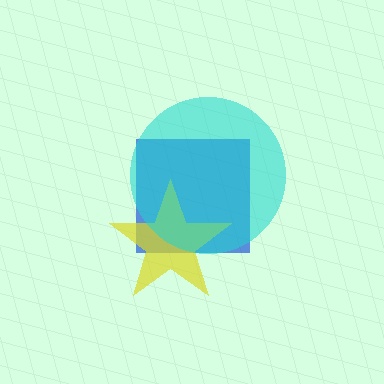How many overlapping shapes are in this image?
There are 3 overlapping shapes in the image.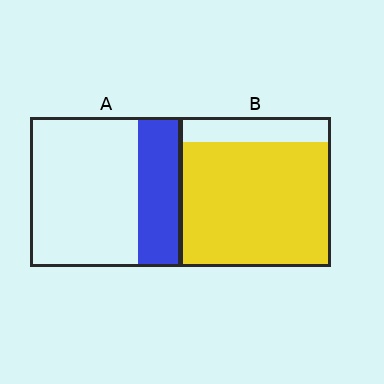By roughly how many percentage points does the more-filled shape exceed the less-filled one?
By roughly 55 percentage points (B over A).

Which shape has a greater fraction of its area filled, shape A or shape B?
Shape B.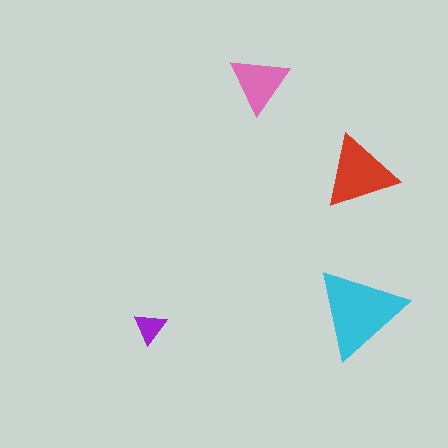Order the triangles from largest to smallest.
the cyan one, the red one, the pink one, the purple one.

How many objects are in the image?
There are 4 objects in the image.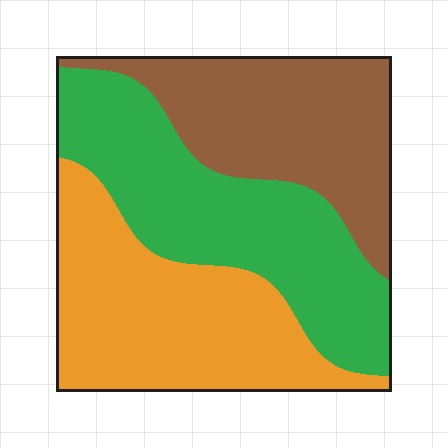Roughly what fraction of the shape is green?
Green takes up about three eighths (3/8) of the shape.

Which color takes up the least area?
Brown, at roughly 30%.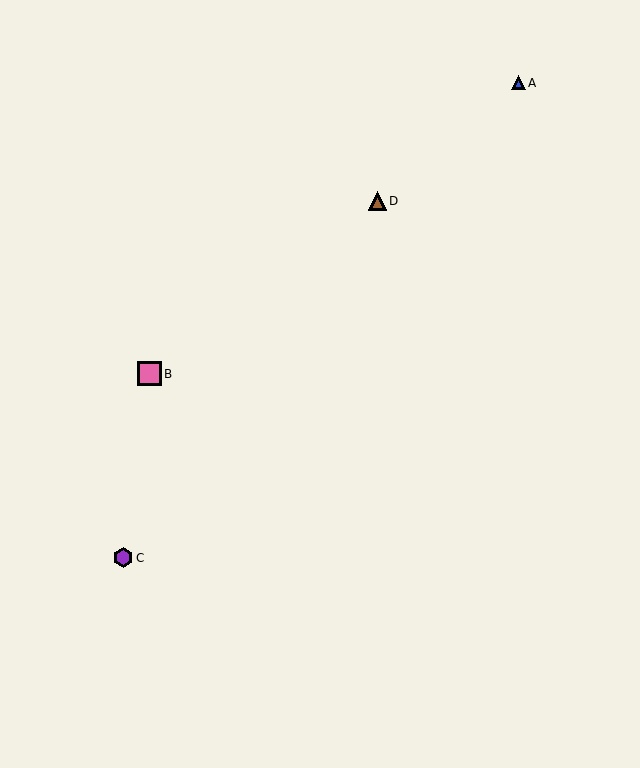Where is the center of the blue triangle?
The center of the blue triangle is at (518, 83).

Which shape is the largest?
The pink square (labeled B) is the largest.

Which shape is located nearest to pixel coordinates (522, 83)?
The blue triangle (labeled A) at (518, 83) is nearest to that location.